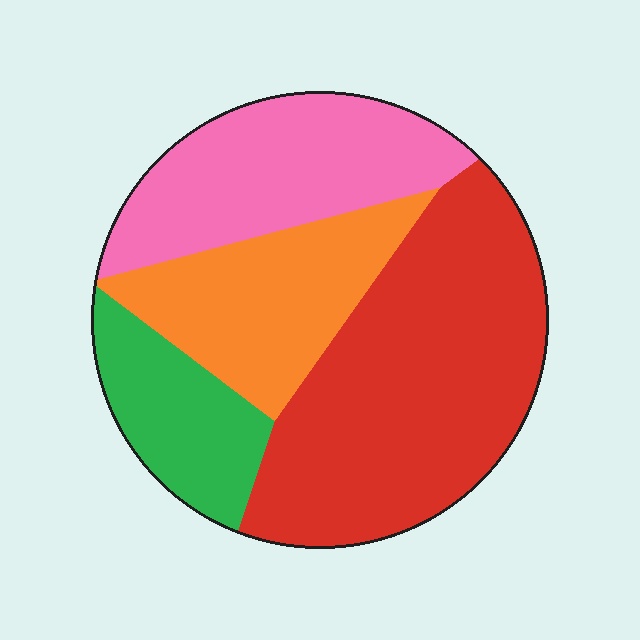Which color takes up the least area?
Green, at roughly 15%.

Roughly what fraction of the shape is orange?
Orange covers about 20% of the shape.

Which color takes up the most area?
Red, at roughly 40%.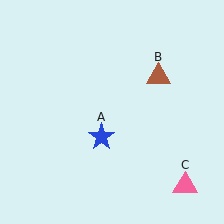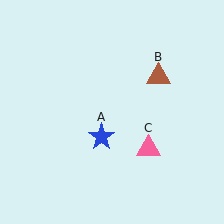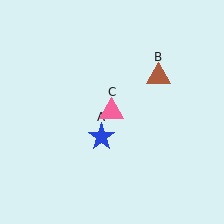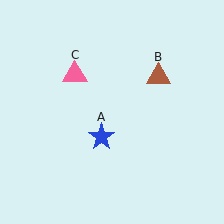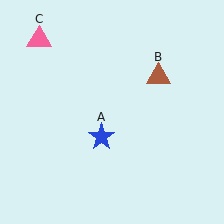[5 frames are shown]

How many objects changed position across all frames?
1 object changed position: pink triangle (object C).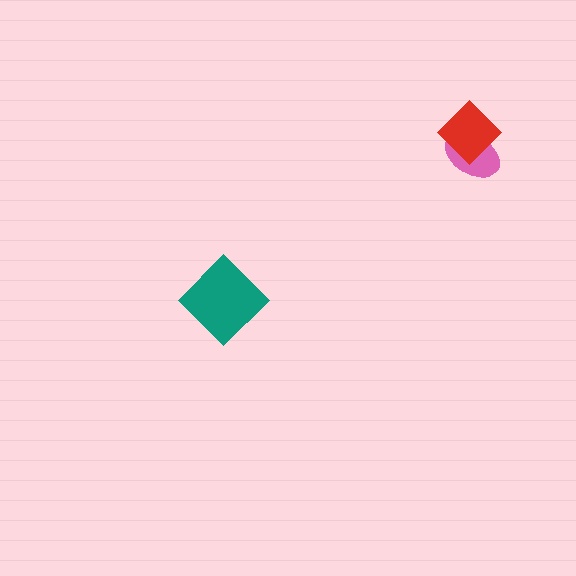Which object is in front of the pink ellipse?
The red diamond is in front of the pink ellipse.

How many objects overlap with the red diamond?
1 object overlaps with the red diamond.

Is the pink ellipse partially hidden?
Yes, it is partially covered by another shape.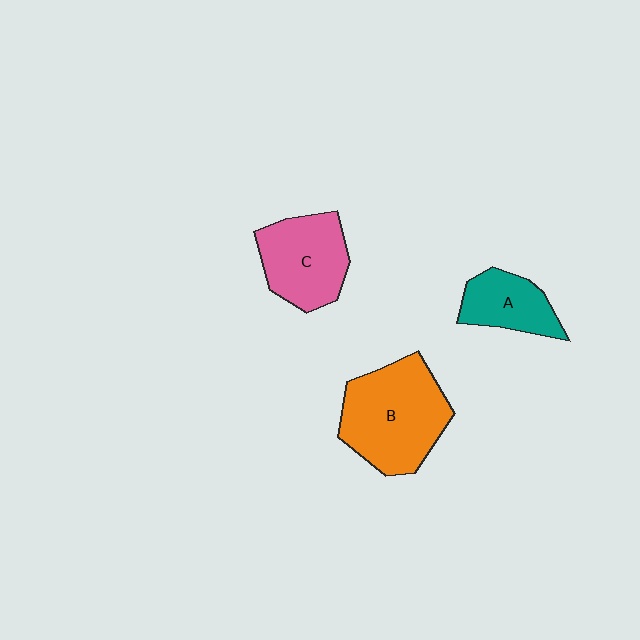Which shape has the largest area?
Shape B (orange).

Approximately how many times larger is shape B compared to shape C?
Approximately 1.4 times.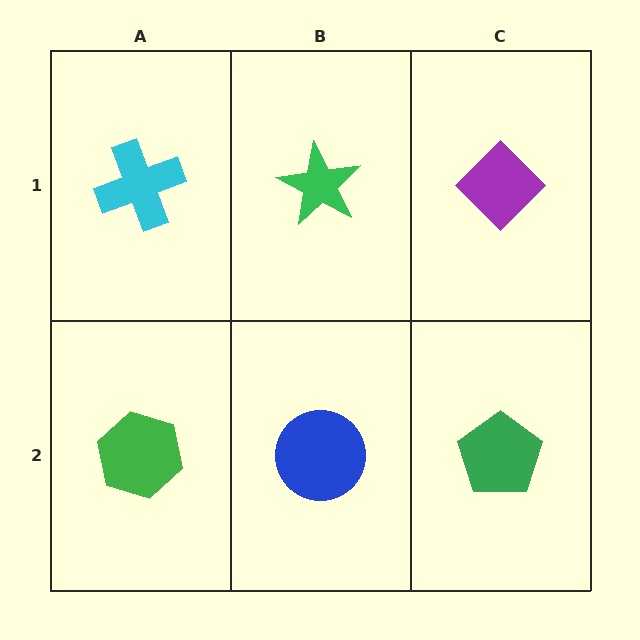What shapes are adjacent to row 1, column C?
A green pentagon (row 2, column C), a green star (row 1, column B).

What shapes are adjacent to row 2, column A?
A cyan cross (row 1, column A), a blue circle (row 2, column B).